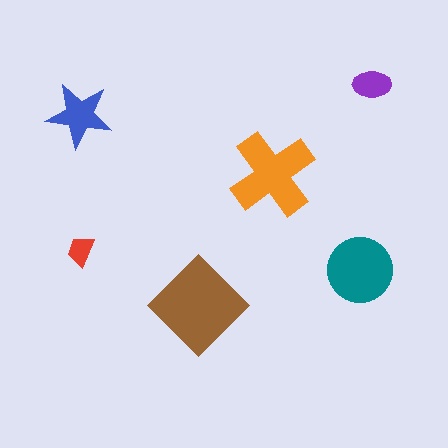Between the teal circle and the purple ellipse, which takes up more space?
The teal circle.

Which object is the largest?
The brown diamond.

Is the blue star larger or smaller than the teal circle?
Smaller.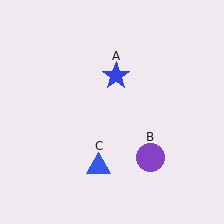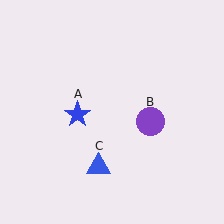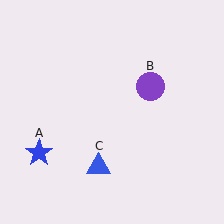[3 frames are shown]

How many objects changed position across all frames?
2 objects changed position: blue star (object A), purple circle (object B).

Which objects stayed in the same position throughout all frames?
Blue triangle (object C) remained stationary.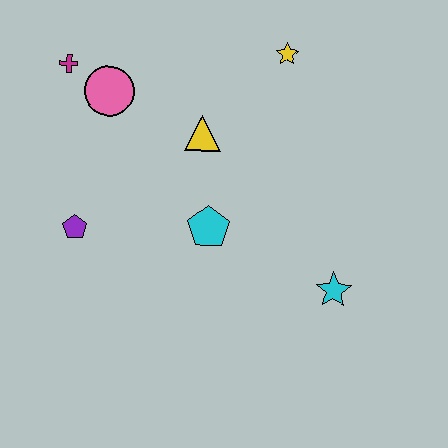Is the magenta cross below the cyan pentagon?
No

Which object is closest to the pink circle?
The magenta cross is closest to the pink circle.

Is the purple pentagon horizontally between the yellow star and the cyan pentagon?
No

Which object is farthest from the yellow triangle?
The cyan star is farthest from the yellow triangle.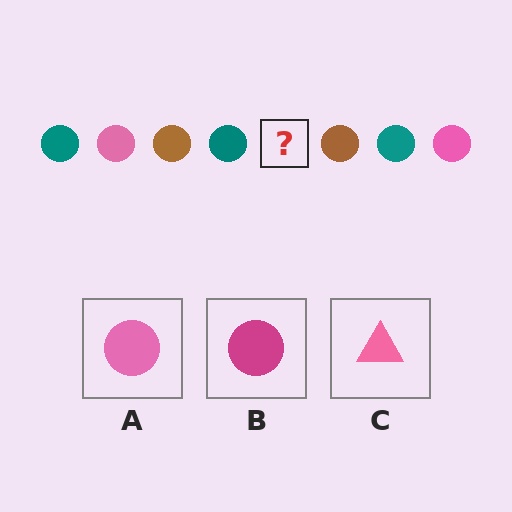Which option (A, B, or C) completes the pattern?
A.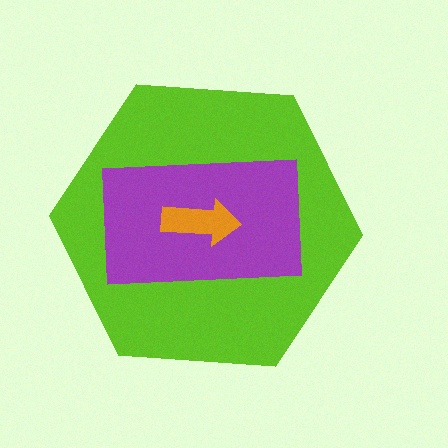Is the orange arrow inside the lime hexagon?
Yes.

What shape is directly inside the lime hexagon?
The purple rectangle.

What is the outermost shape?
The lime hexagon.